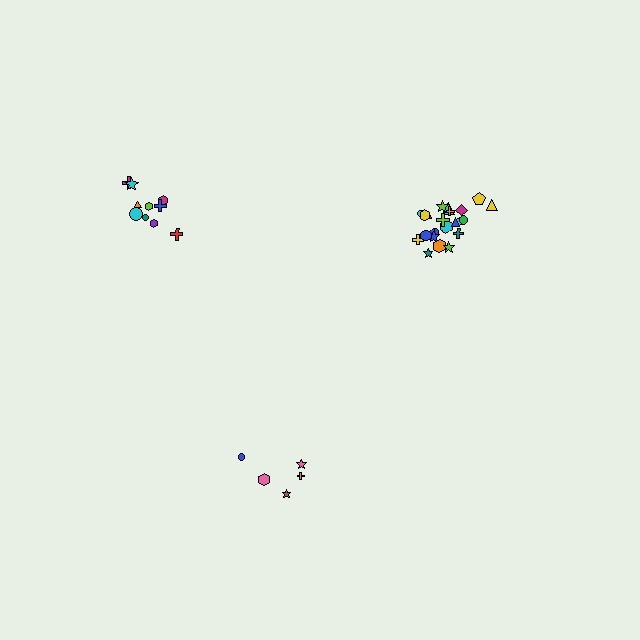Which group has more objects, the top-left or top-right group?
The top-right group.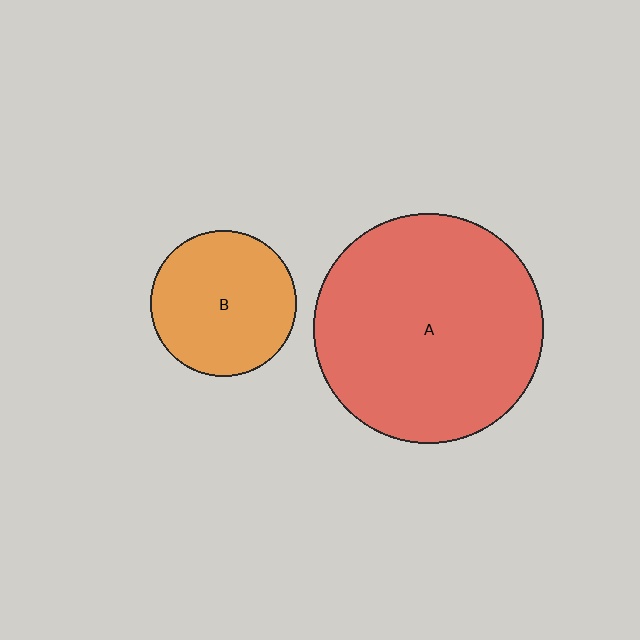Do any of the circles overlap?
No, none of the circles overlap.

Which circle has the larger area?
Circle A (red).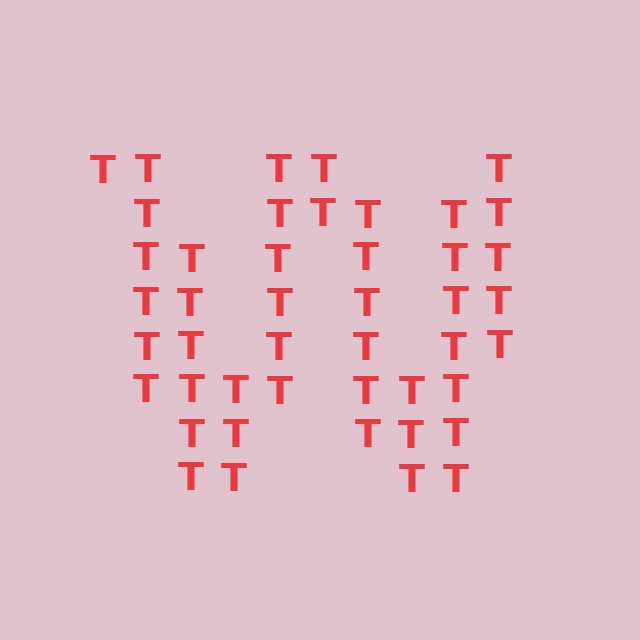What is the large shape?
The large shape is the letter W.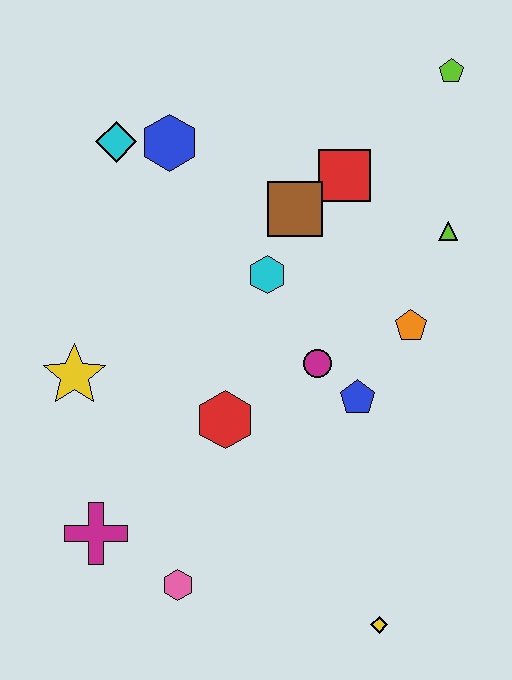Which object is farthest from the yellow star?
The lime pentagon is farthest from the yellow star.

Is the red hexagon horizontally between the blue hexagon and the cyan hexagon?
Yes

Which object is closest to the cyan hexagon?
The brown square is closest to the cyan hexagon.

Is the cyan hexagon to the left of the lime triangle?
Yes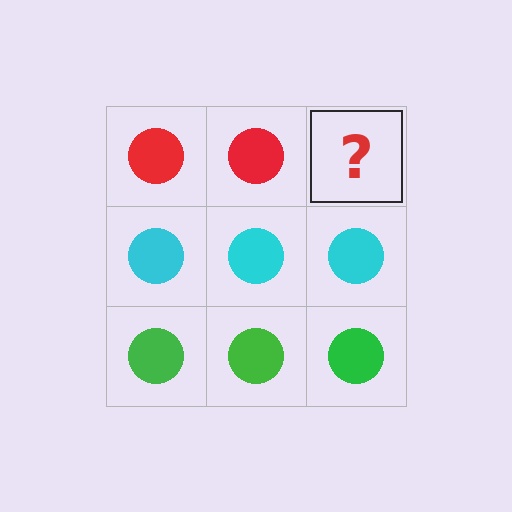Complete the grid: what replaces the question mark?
The question mark should be replaced with a red circle.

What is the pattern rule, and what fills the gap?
The rule is that each row has a consistent color. The gap should be filled with a red circle.